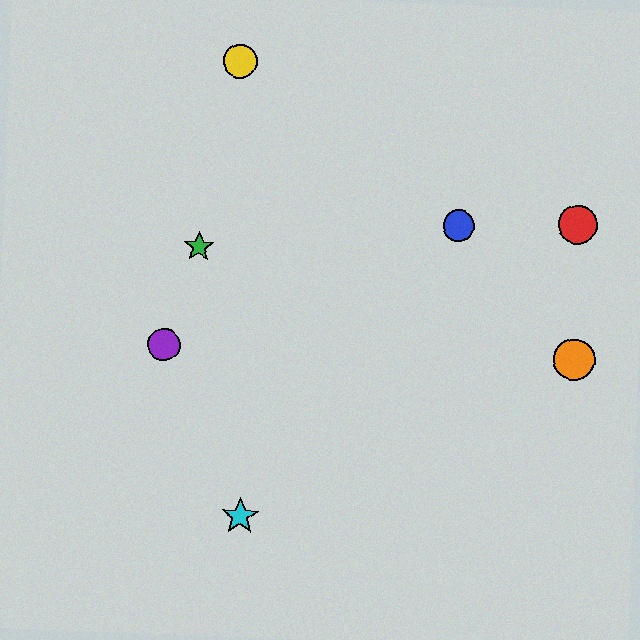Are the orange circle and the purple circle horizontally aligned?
Yes, both are at y≈360.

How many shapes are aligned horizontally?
2 shapes (the purple circle, the orange circle) are aligned horizontally.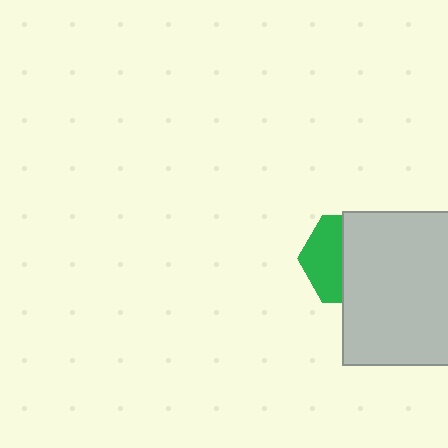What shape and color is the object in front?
The object in front is a light gray rectangle.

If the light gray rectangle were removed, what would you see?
You would see the complete green hexagon.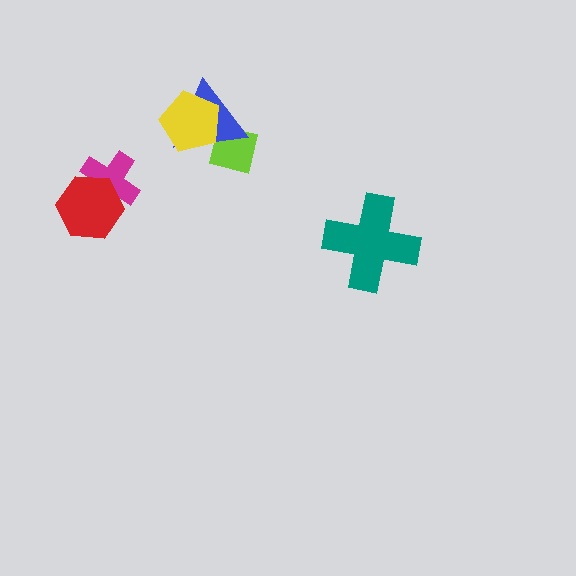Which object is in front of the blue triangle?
The yellow pentagon is in front of the blue triangle.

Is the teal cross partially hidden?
No, no other shape covers it.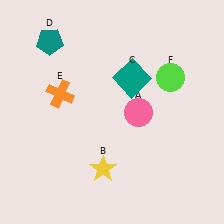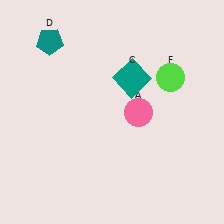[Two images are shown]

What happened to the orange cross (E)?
The orange cross (E) was removed in Image 2. It was in the top-left area of Image 1.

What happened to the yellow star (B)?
The yellow star (B) was removed in Image 2. It was in the bottom-left area of Image 1.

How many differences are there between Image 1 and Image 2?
There are 2 differences between the two images.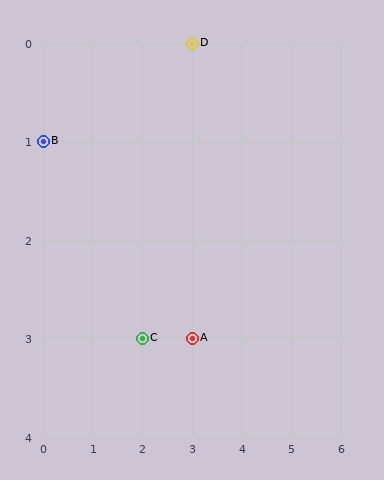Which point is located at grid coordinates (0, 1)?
Point B is at (0, 1).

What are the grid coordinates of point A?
Point A is at grid coordinates (3, 3).